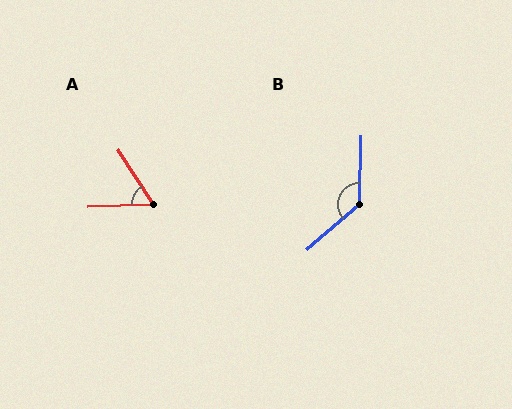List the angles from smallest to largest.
A (59°), B (132°).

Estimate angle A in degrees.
Approximately 59 degrees.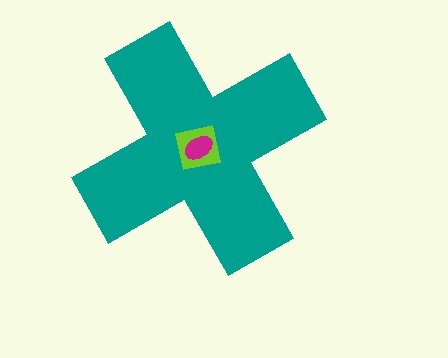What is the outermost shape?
The teal cross.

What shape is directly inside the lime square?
The magenta ellipse.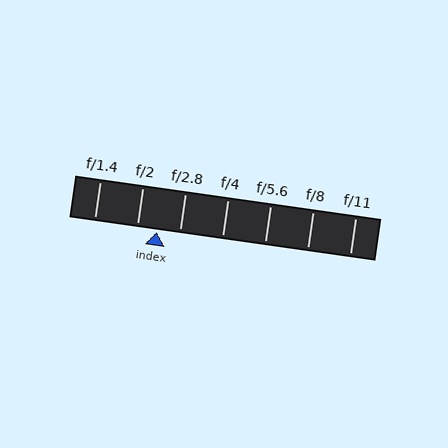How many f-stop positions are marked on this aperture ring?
There are 7 f-stop positions marked.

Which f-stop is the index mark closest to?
The index mark is closest to f/2.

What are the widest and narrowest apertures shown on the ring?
The widest aperture shown is f/1.4 and the narrowest is f/11.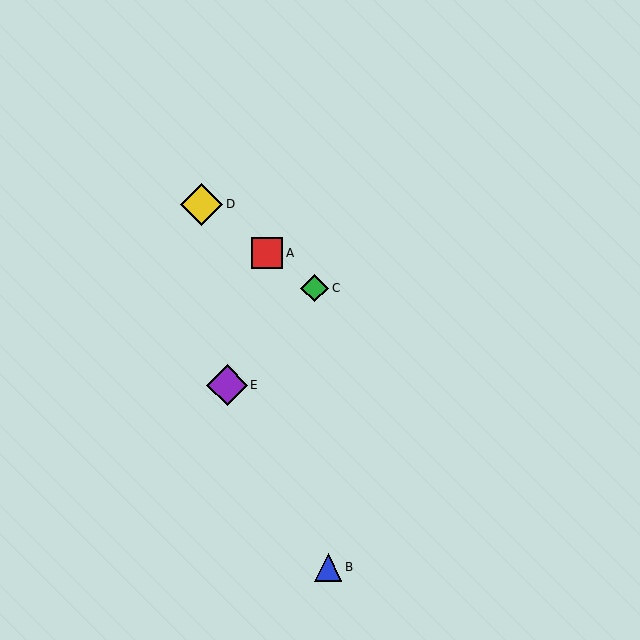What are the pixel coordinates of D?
Object D is at (202, 204).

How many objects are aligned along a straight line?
3 objects (A, C, D) are aligned along a straight line.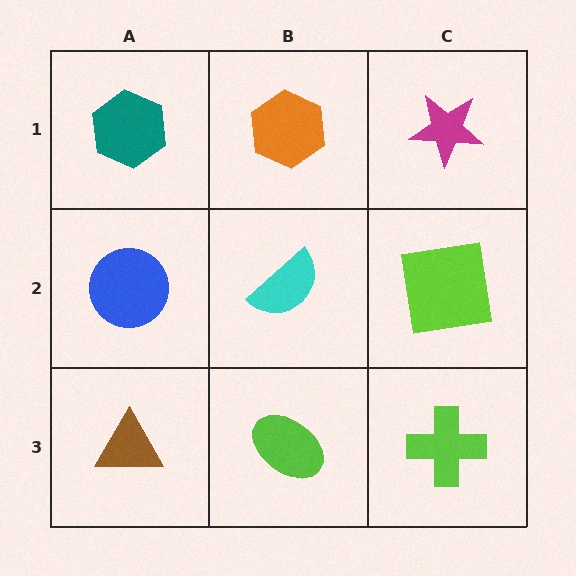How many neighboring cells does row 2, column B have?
4.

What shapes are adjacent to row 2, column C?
A magenta star (row 1, column C), a lime cross (row 3, column C), a cyan semicircle (row 2, column B).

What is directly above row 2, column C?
A magenta star.